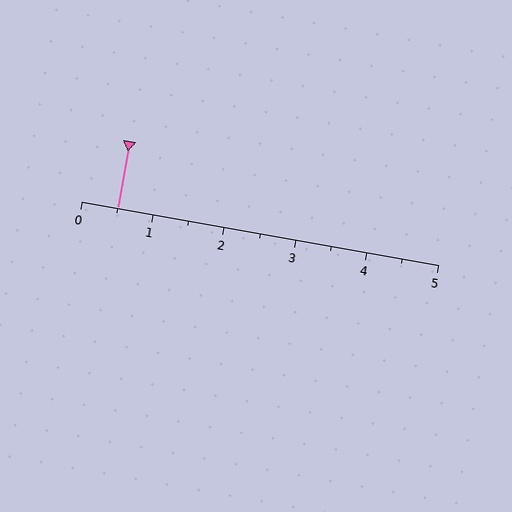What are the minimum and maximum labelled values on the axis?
The axis runs from 0 to 5.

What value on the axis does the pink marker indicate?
The marker indicates approximately 0.5.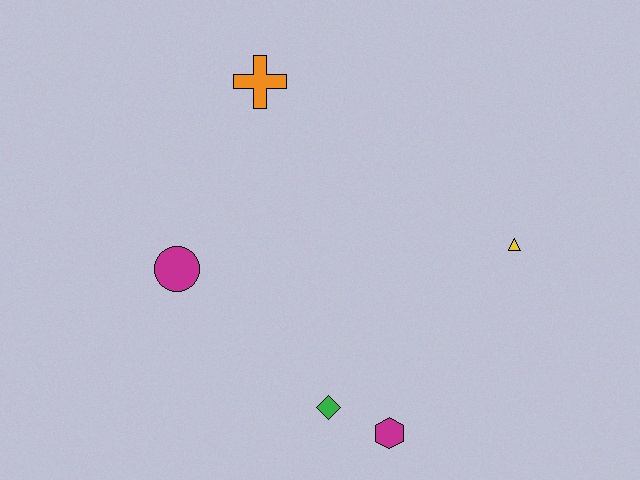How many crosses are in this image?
There is 1 cross.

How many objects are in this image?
There are 5 objects.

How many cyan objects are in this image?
There are no cyan objects.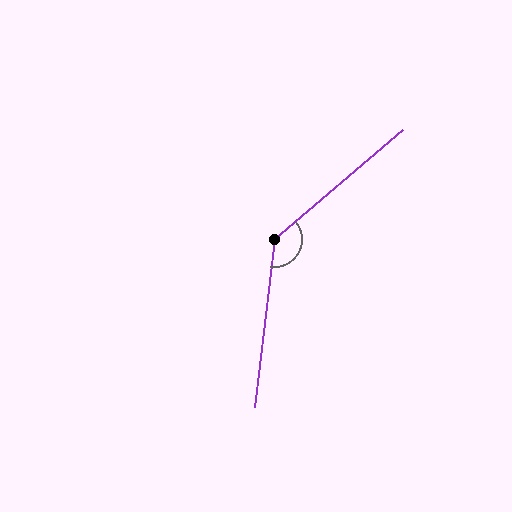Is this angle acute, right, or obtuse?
It is obtuse.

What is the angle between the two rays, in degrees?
Approximately 138 degrees.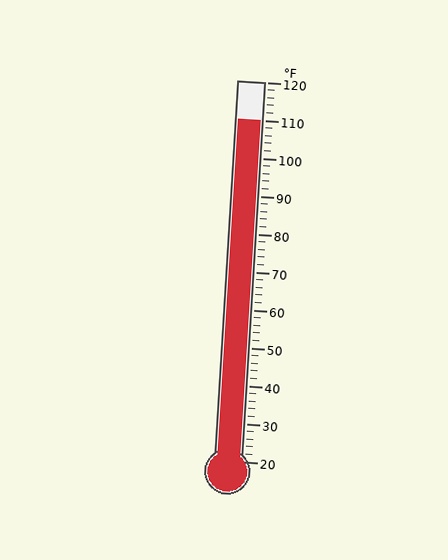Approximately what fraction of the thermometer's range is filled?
The thermometer is filled to approximately 90% of its range.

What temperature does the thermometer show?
The thermometer shows approximately 110°F.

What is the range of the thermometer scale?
The thermometer scale ranges from 20°F to 120°F.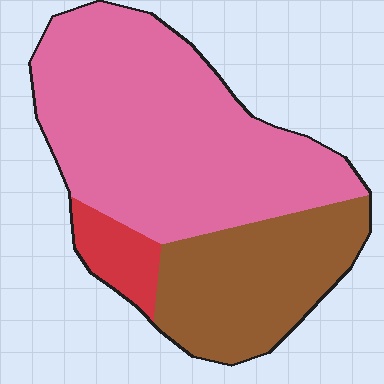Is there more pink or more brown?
Pink.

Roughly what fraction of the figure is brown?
Brown takes up about one third (1/3) of the figure.